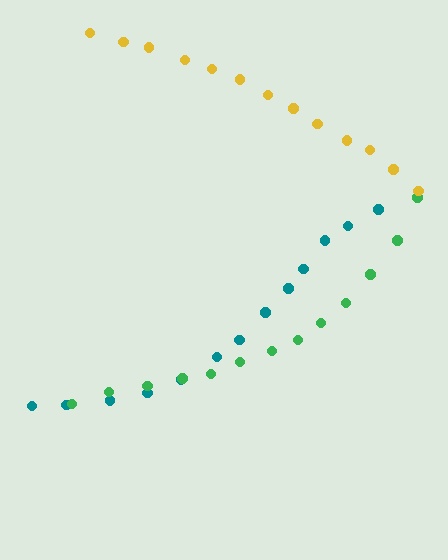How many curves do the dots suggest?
There are 3 distinct paths.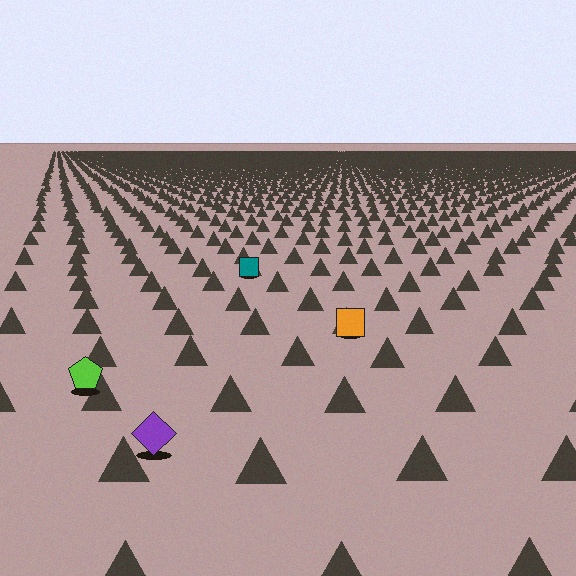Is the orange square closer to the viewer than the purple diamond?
No. The purple diamond is closer — you can tell from the texture gradient: the ground texture is coarser near it.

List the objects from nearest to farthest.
From nearest to farthest: the purple diamond, the lime pentagon, the orange square, the teal square.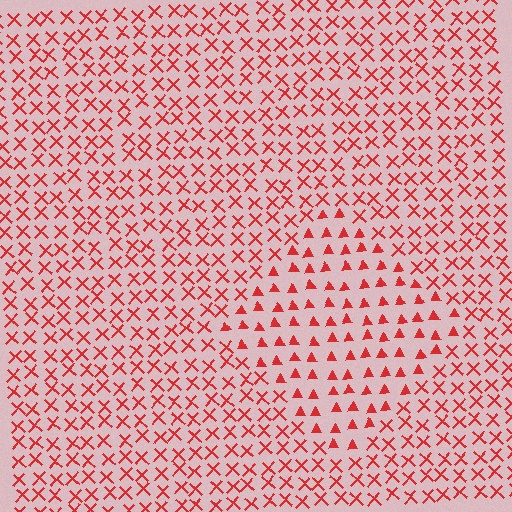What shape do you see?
I see a diamond.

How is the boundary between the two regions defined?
The boundary is defined by a change in element shape: triangles inside vs. X marks outside. All elements share the same color and spacing.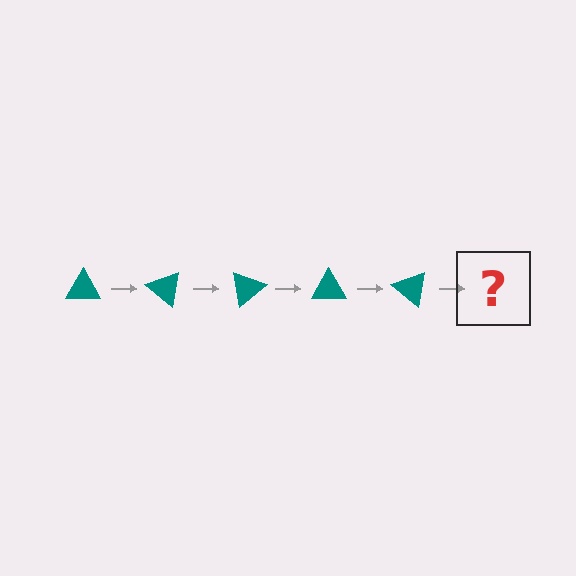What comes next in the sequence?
The next element should be a teal triangle rotated 200 degrees.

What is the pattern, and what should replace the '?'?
The pattern is that the triangle rotates 40 degrees each step. The '?' should be a teal triangle rotated 200 degrees.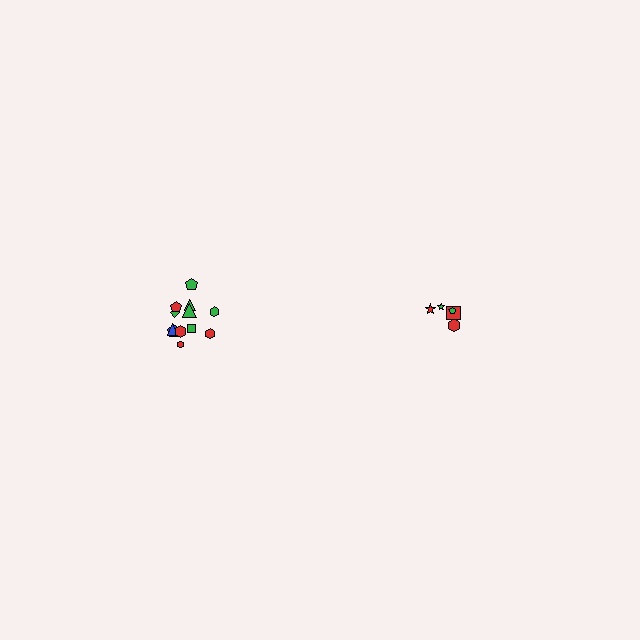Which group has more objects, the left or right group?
The left group.